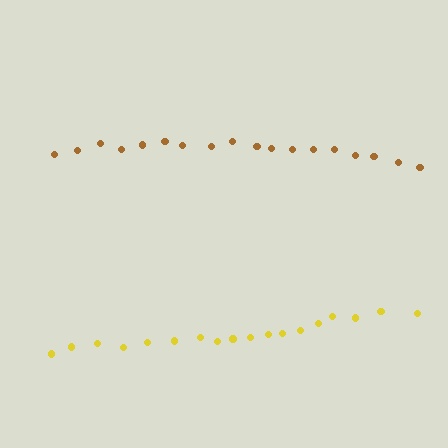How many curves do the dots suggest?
There are 2 distinct paths.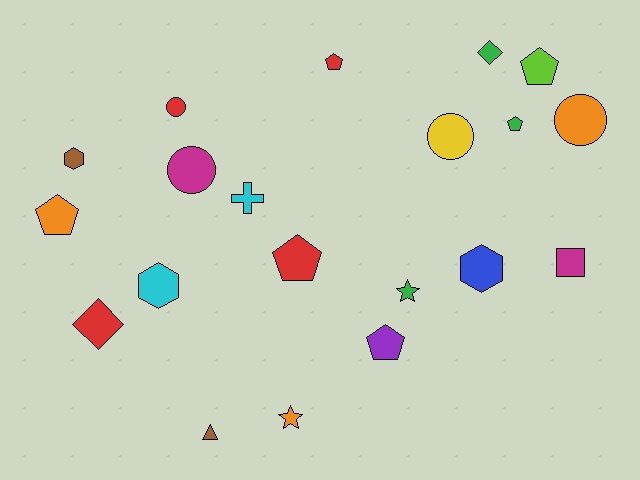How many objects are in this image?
There are 20 objects.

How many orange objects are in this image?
There are 3 orange objects.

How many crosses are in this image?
There is 1 cross.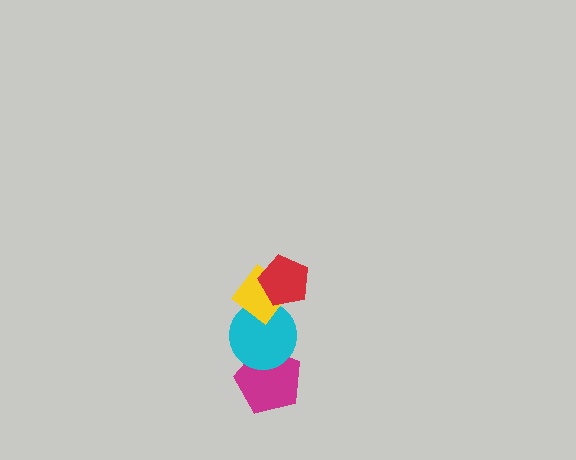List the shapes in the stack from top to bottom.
From top to bottom: the red pentagon, the yellow diamond, the cyan circle, the magenta pentagon.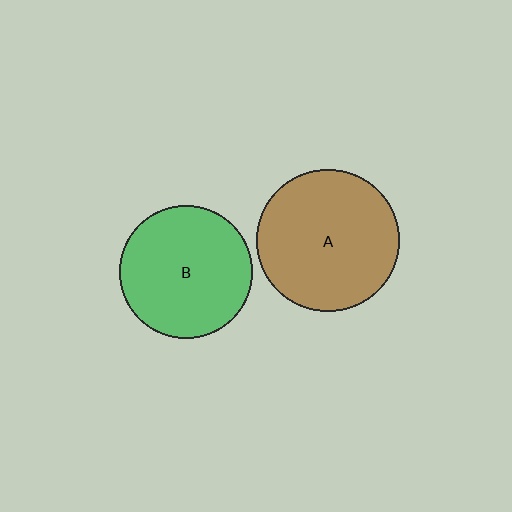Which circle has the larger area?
Circle A (brown).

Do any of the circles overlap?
No, none of the circles overlap.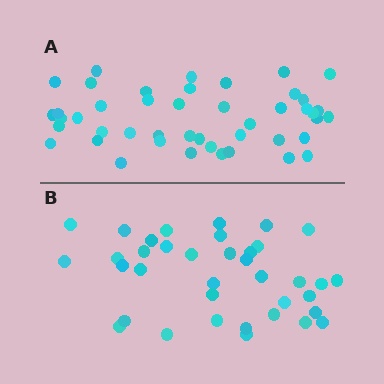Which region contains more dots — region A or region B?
Region A (the top region) has more dots.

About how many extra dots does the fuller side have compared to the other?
Region A has roughly 8 or so more dots than region B.